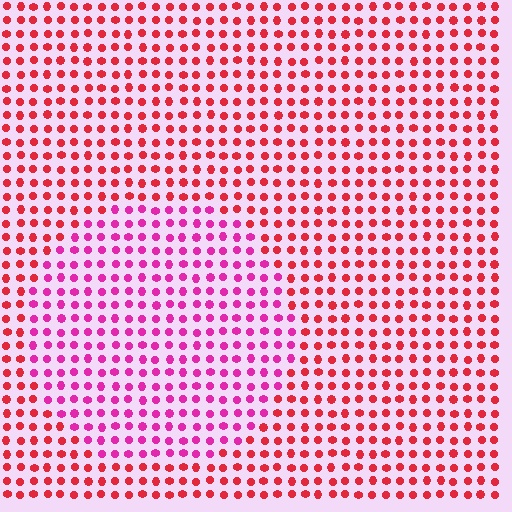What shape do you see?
I see a circle.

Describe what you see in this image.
The image is filled with small red elements in a uniform arrangement. A circle-shaped region is visible where the elements are tinted to a slightly different hue, forming a subtle color boundary.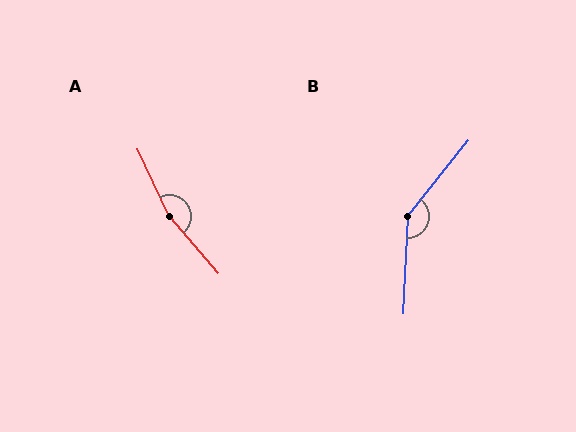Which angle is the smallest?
B, at approximately 144 degrees.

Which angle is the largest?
A, at approximately 164 degrees.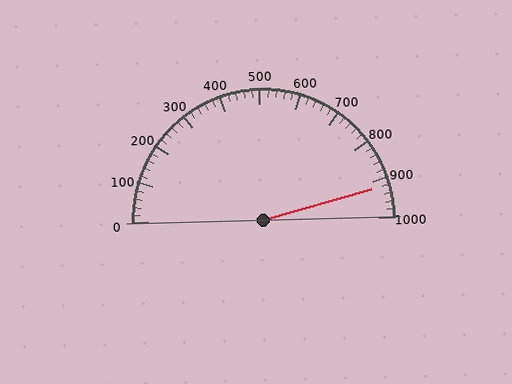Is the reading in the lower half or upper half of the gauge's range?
The reading is in the upper half of the range (0 to 1000).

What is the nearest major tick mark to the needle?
The nearest major tick mark is 900.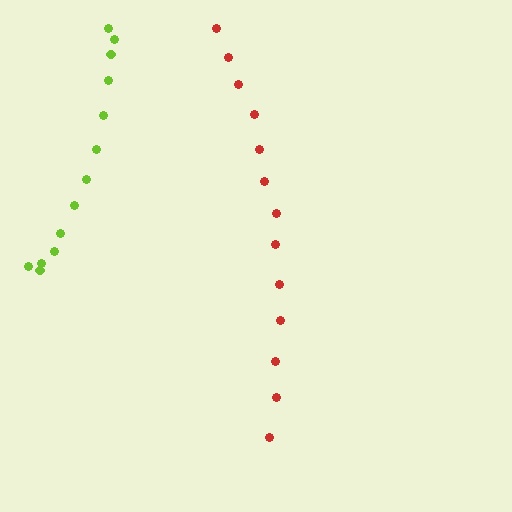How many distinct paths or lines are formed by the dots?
There are 2 distinct paths.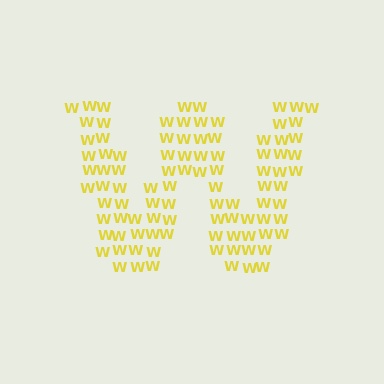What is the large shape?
The large shape is the letter W.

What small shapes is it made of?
It is made of small letter W's.